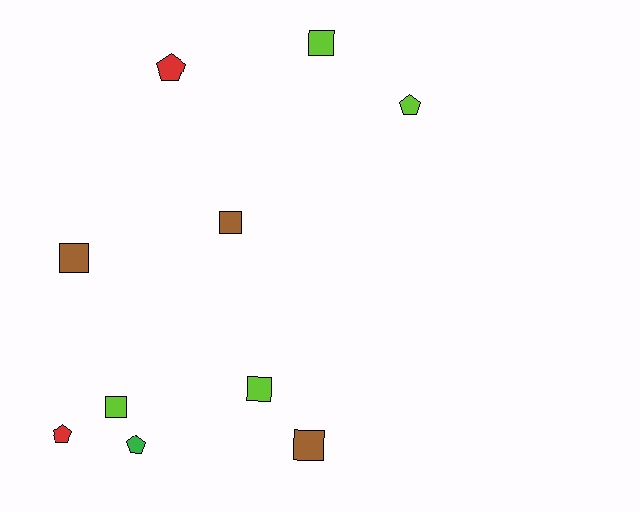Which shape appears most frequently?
Square, with 6 objects.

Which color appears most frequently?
Lime, with 4 objects.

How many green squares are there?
There are no green squares.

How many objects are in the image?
There are 10 objects.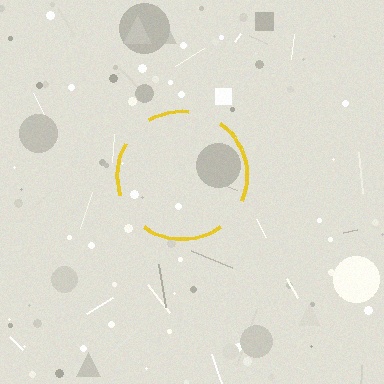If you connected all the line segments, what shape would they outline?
They would outline a circle.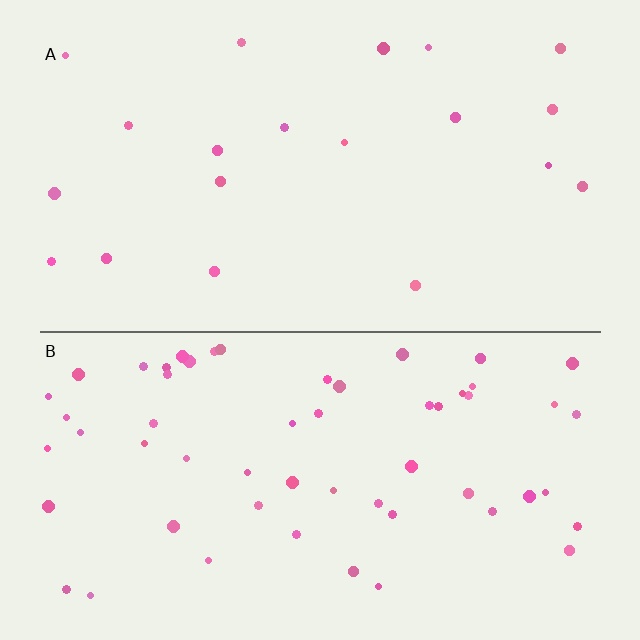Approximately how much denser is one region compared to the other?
Approximately 2.9× — region B over region A.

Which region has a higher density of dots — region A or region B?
B (the bottom).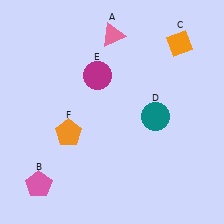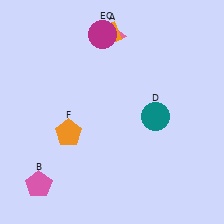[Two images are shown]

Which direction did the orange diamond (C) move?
The orange diamond (C) moved left.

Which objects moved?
The objects that moved are: the orange diamond (C), the magenta circle (E).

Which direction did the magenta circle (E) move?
The magenta circle (E) moved up.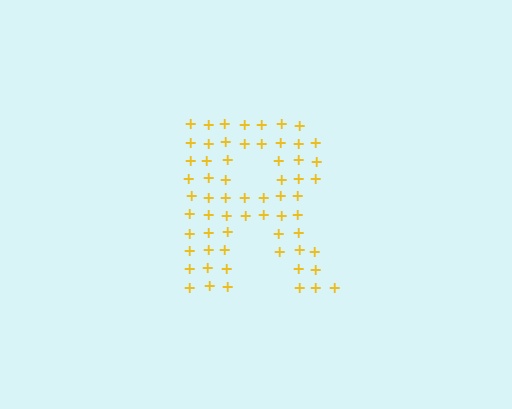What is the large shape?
The large shape is the letter R.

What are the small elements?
The small elements are plus signs.